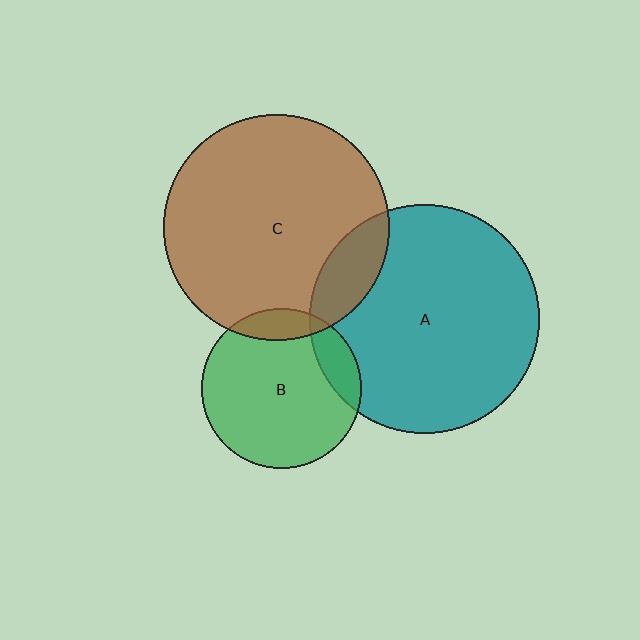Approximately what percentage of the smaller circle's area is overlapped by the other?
Approximately 10%.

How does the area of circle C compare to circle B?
Approximately 2.0 times.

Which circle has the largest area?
Circle A (teal).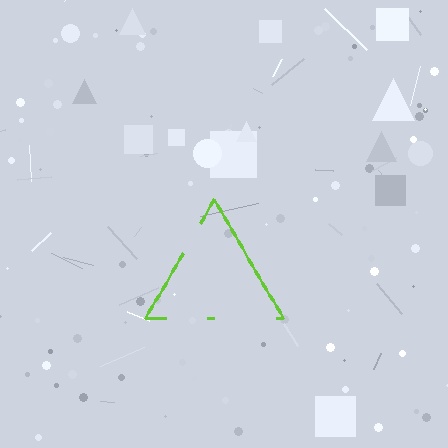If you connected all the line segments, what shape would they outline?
They would outline a triangle.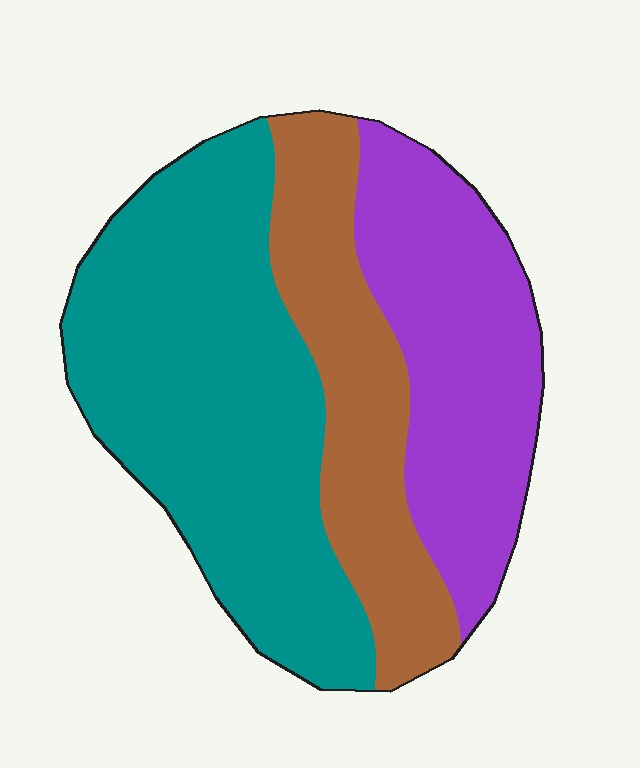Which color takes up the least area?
Brown, at roughly 25%.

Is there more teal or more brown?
Teal.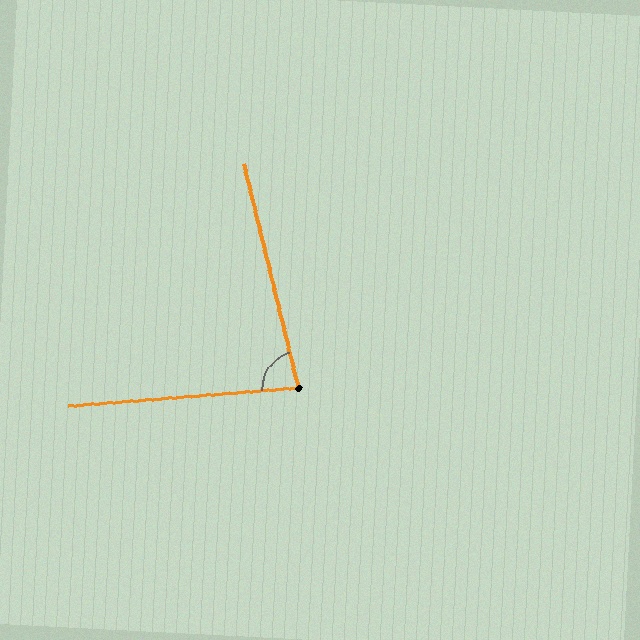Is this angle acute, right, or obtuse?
It is acute.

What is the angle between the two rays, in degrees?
Approximately 81 degrees.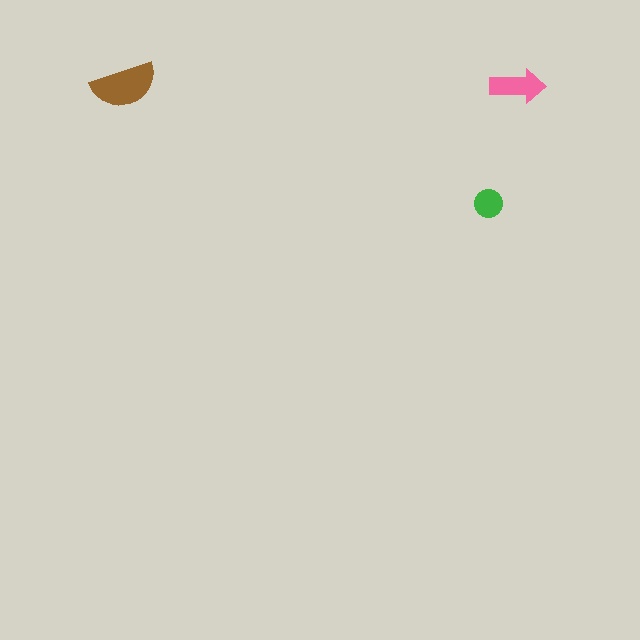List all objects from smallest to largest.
The green circle, the pink arrow, the brown semicircle.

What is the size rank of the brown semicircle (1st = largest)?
1st.